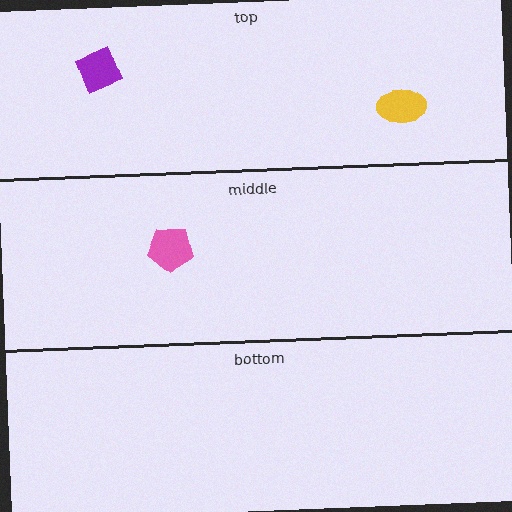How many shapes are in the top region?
2.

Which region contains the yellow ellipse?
The top region.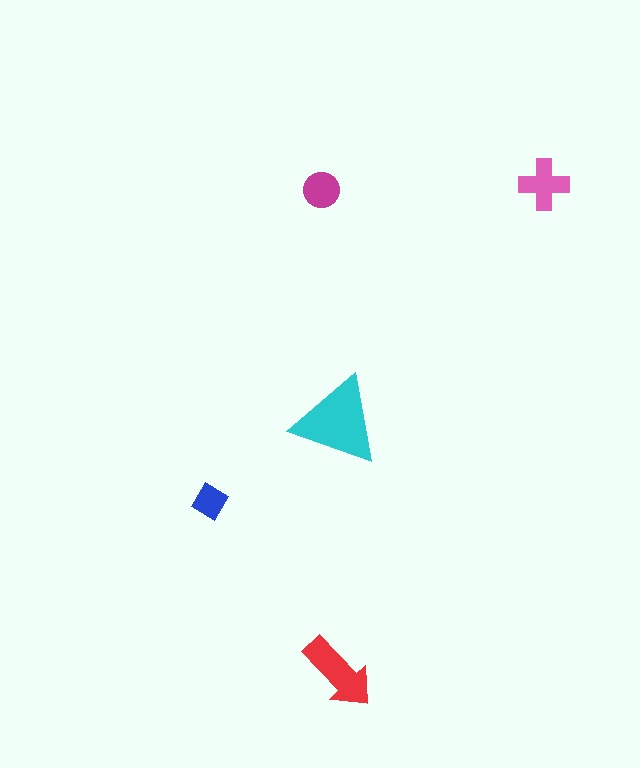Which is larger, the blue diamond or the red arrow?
The red arrow.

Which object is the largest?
The cyan triangle.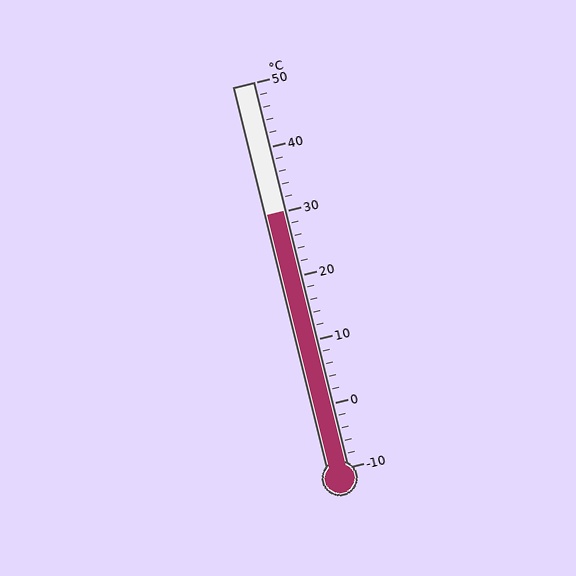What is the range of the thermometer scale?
The thermometer scale ranges from -10°C to 50°C.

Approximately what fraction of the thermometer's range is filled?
The thermometer is filled to approximately 65% of its range.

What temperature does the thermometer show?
The thermometer shows approximately 30°C.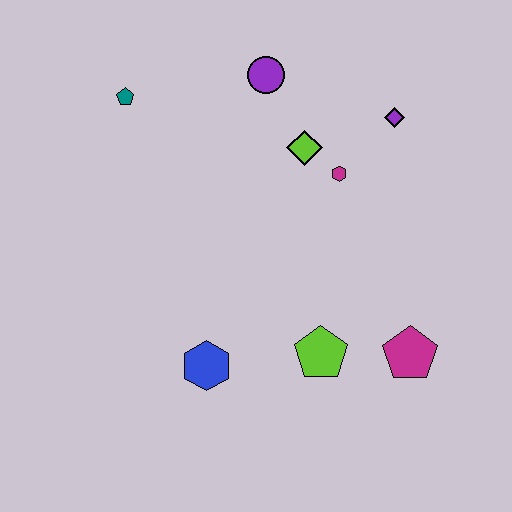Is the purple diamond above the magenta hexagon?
Yes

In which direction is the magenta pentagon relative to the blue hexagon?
The magenta pentagon is to the right of the blue hexagon.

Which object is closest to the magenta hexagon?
The lime diamond is closest to the magenta hexagon.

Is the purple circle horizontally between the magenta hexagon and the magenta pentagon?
No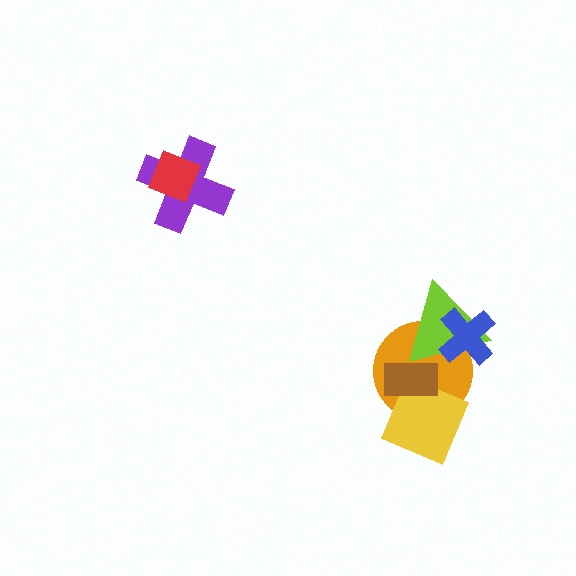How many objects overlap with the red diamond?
1 object overlaps with the red diamond.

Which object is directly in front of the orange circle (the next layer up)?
The lime triangle is directly in front of the orange circle.